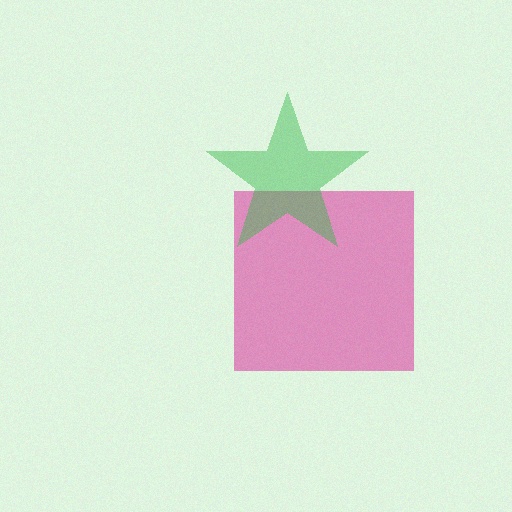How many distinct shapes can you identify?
There are 2 distinct shapes: a pink square, a green star.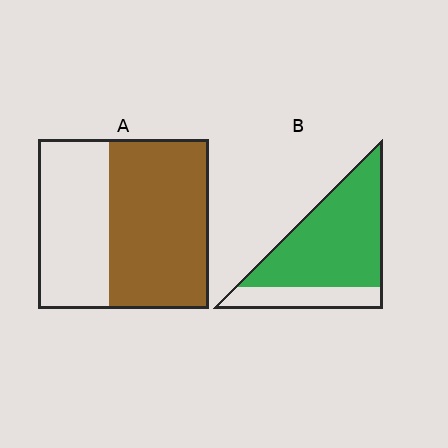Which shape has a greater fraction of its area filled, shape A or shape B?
Shape B.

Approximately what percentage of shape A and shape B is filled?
A is approximately 60% and B is approximately 75%.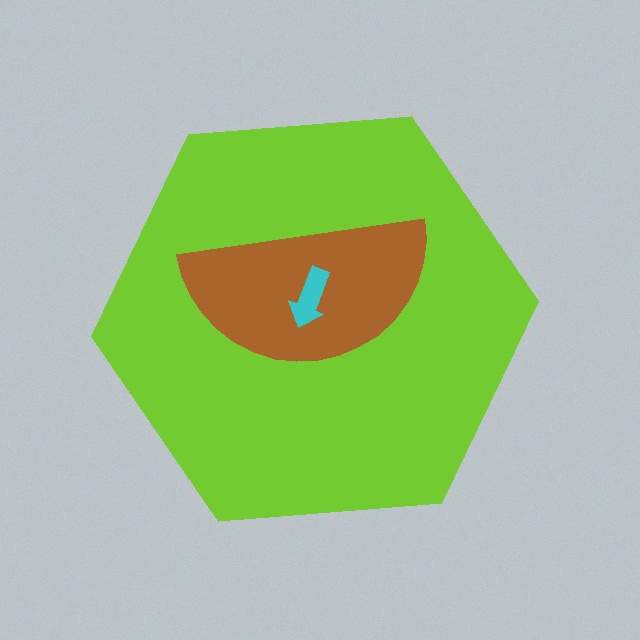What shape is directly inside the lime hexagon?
The brown semicircle.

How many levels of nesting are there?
3.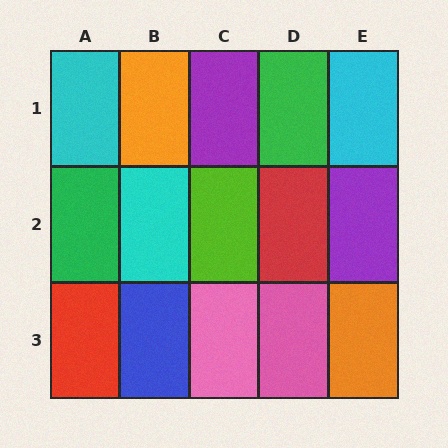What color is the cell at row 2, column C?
Lime.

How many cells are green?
2 cells are green.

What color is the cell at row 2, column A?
Green.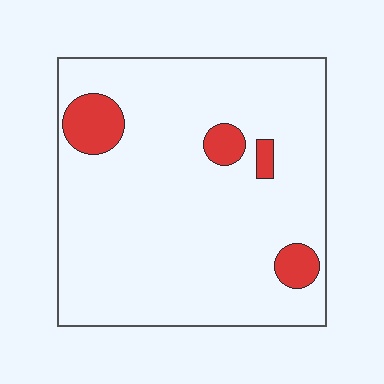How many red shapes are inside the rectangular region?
4.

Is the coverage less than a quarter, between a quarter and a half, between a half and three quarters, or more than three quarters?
Less than a quarter.